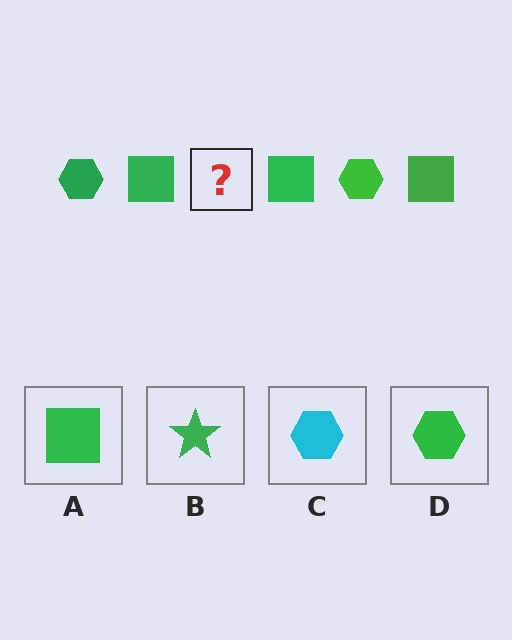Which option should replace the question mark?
Option D.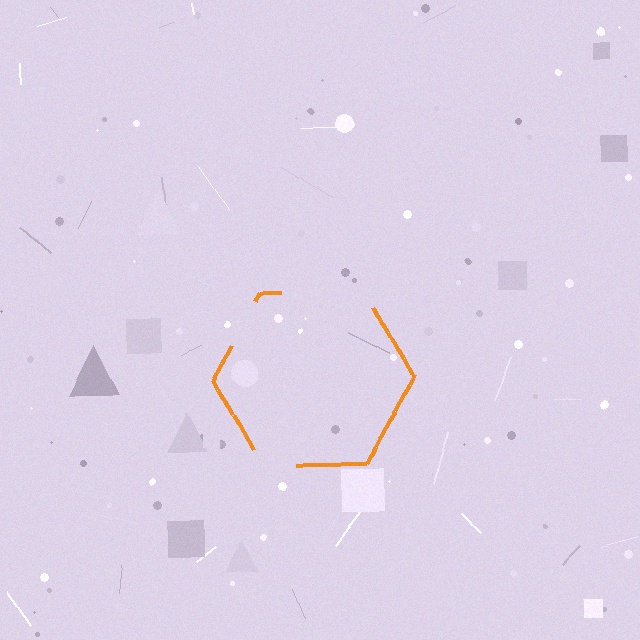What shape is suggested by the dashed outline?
The dashed outline suggests a hexagon.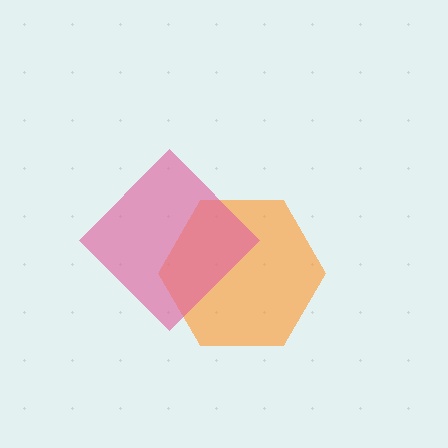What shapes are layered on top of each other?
The layered shapes are: an orange hexagon, a pink diamond.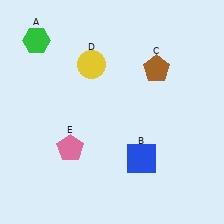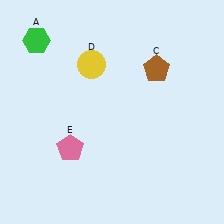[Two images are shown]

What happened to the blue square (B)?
The blue square (B) was removed in Image 2. It was in the bottom-right area of Image 1.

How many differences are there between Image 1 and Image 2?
There is 1 difference between the two images.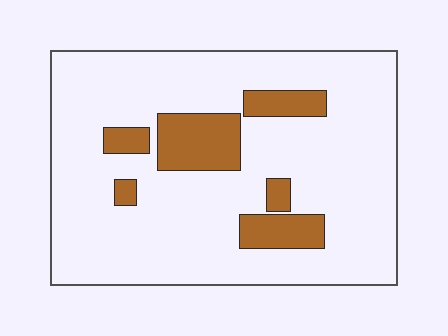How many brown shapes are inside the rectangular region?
6.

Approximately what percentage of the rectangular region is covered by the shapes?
Approximately 15%.